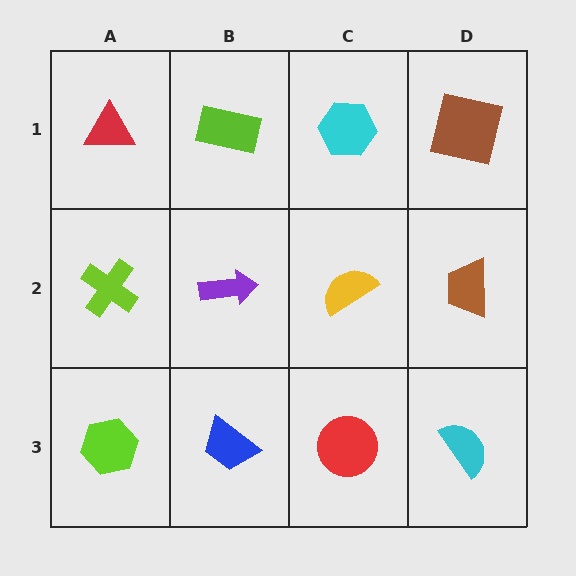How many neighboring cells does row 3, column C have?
3.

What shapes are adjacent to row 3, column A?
A lime cross (row 2, column A), a blue trapezoid (row 3, column B).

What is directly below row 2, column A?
A lime hexagon.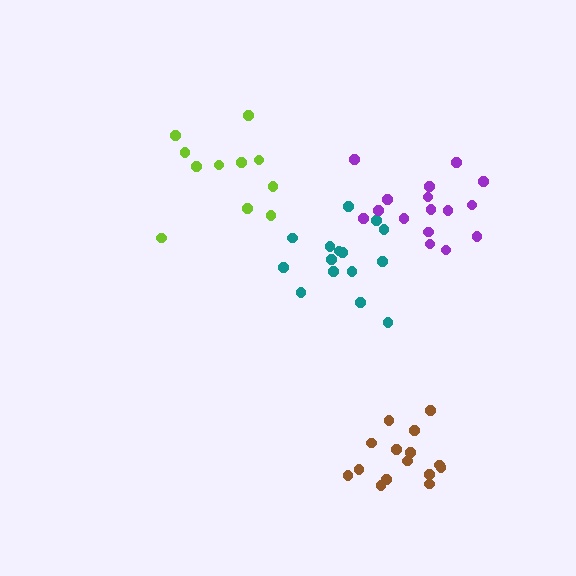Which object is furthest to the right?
The purple cluster is rightmost.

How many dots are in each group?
Group 1: 15 dots, Group 2: 11 dots, Group 3: 15 dots, Group 4: 16 dots (57 total).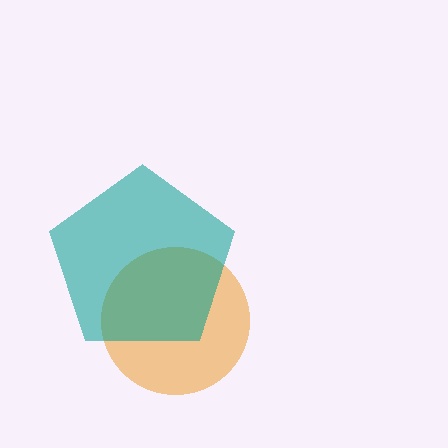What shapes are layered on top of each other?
The layered shapes are: an orange circle, a teal pentagon.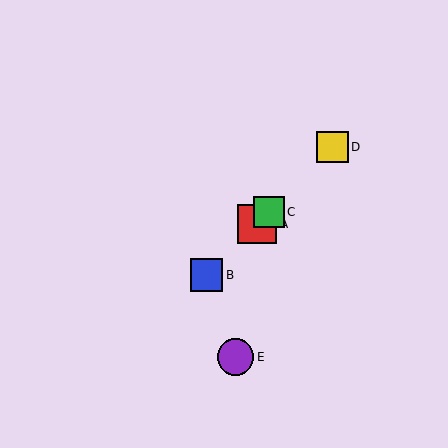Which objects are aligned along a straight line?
Objects A, B, C, D are aligned along a straight line.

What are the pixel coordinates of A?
Object A is at (257, 224).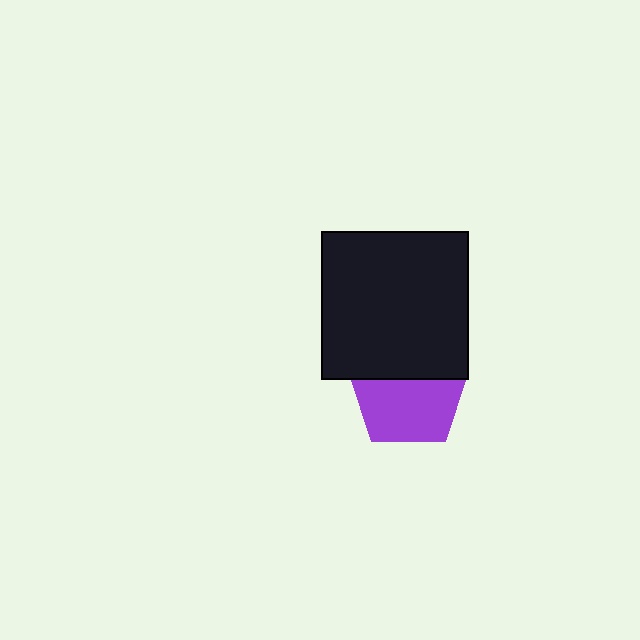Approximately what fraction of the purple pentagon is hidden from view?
Roughly 38% of the purple pentagon is hidden behind the black square.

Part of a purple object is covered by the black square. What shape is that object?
It is a pentagon.